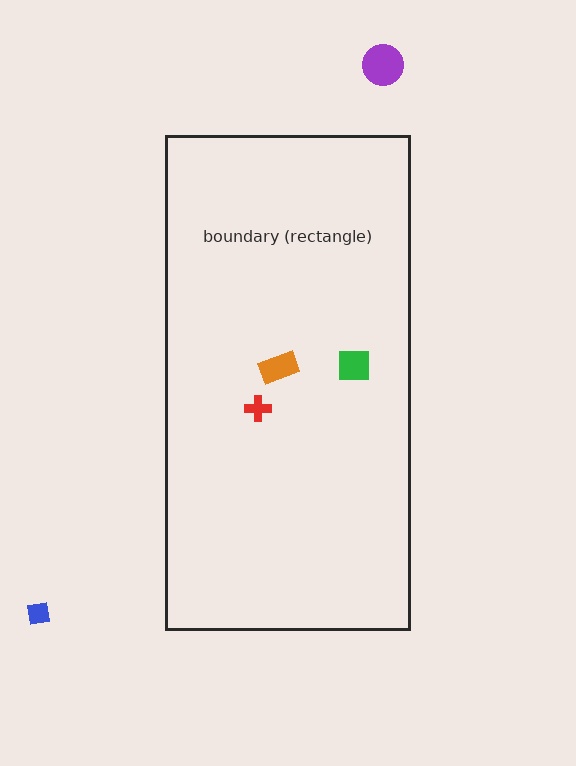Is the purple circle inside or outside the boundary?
Outside.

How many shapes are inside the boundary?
3 inside, 2 outside.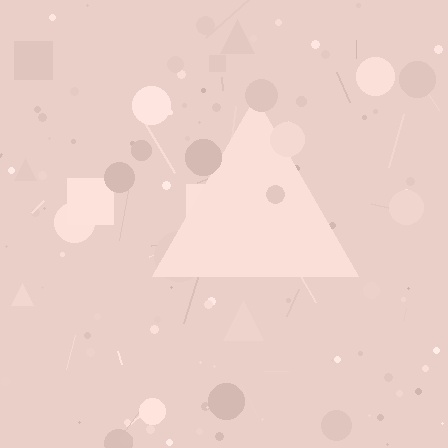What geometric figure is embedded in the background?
A triangle is embedded in the background.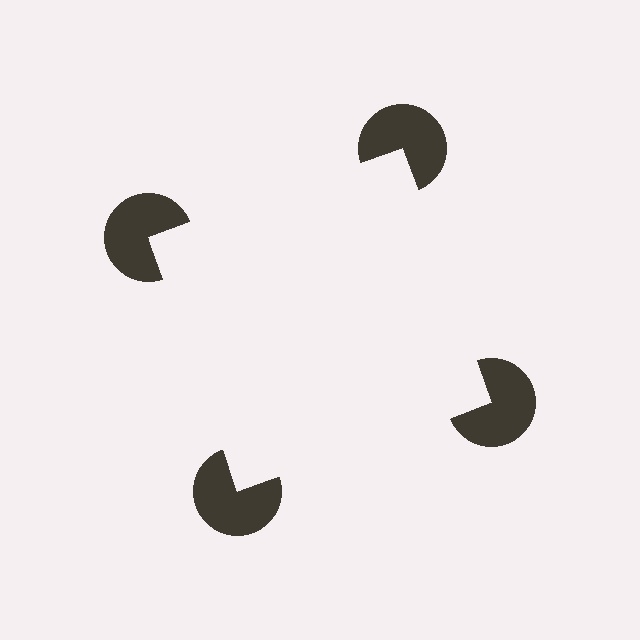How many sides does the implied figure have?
4 sides.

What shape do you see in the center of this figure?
An illusory square — its edges are inferred from the aligned wedge cuts in the pac-man discs, not physically drawn.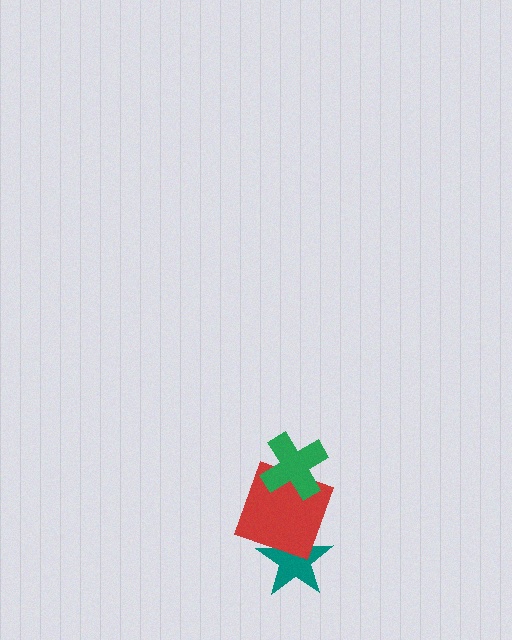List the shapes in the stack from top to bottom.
From top to bottom: the green cross, the red square, the teal star.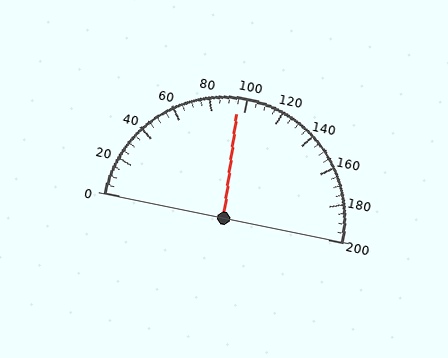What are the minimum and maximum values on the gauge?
The gauge ranges from 0 to 200.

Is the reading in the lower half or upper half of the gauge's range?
The reading is in the lower half of the range (0 to 200).